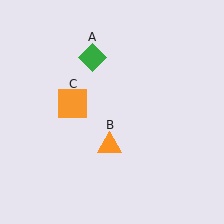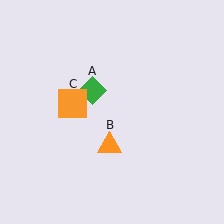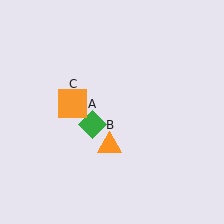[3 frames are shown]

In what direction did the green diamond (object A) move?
The green diamond (object A) moved down.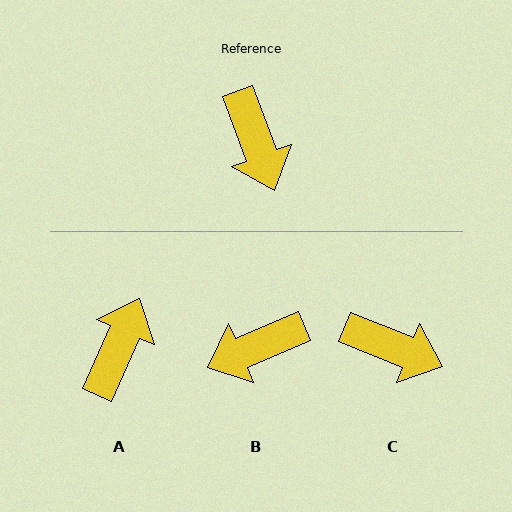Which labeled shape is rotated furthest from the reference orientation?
A, about 136 degrees away.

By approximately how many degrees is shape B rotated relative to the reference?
Approximately 87 degrees clockwise.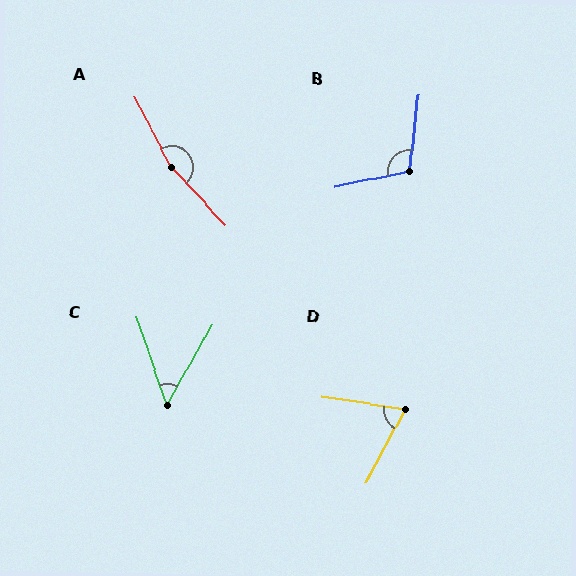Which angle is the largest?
A, at approximately 164 degrees.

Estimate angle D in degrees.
Approximately 71 degrees.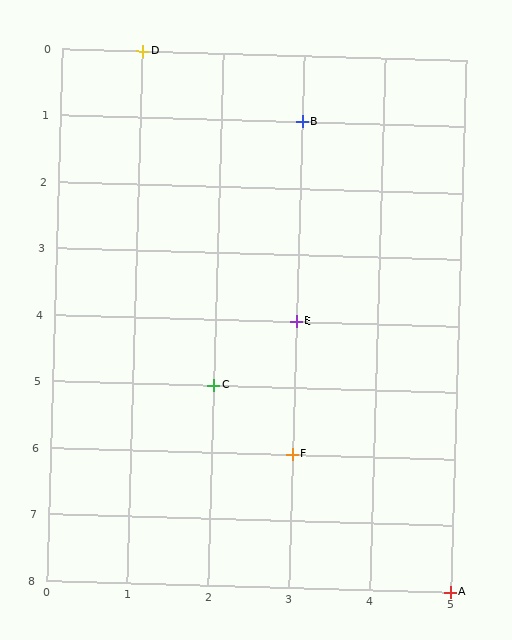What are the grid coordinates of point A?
Point A is at grid coordinates (5, 8).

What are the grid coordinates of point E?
Point E is at grid coordinates (3, 4).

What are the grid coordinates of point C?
Point C is at grid coordinates (2, 5).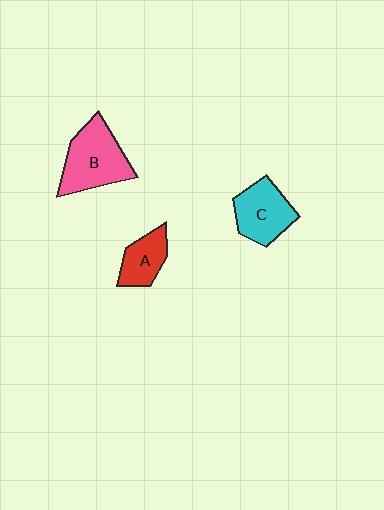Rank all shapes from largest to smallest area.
From largest to smallest: B (pink), C (cyan), A (red).